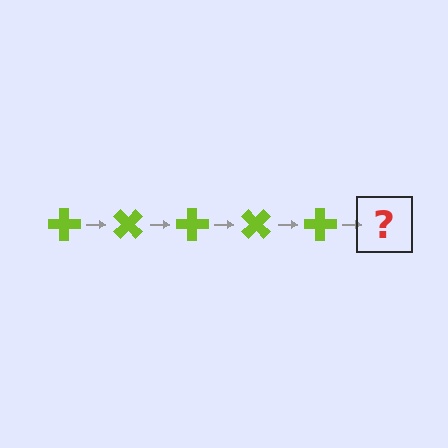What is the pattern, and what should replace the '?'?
The pattern is that the cross rotates 45 degrees each step. The '?' should be a lime cross rotated 225 degrees.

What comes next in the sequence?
The next element should be a lime cross rotated 225 degrees.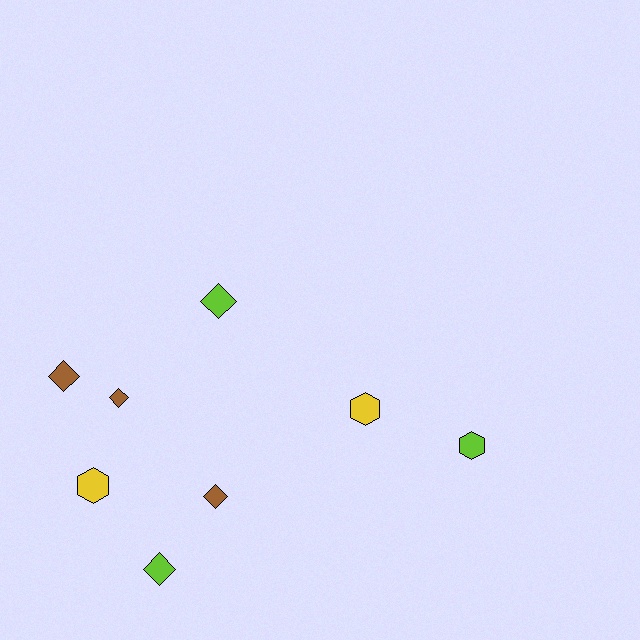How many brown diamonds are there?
There are 3 brown diamonds.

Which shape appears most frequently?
Diamond, with 5 objects.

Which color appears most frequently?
Brown, with 3 objects.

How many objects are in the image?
There are 8 objects.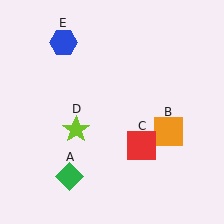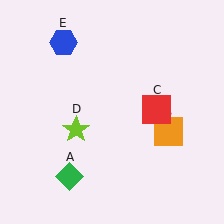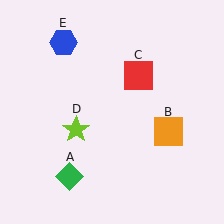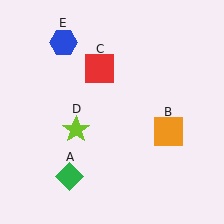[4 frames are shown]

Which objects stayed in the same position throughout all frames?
Green diamond (object A) and orange square (object B) and lime star (object D) and blue hexagon (object E) remained stationary.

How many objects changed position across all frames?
1 object changed position: red square (object C).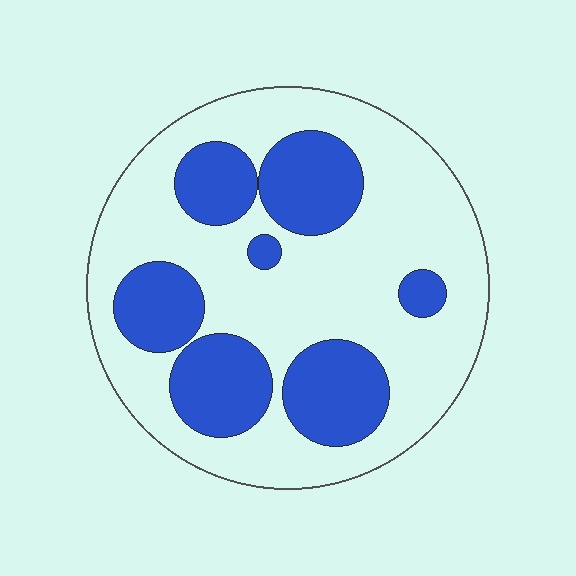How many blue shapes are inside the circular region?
7.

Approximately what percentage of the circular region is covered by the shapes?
Approximately 30%.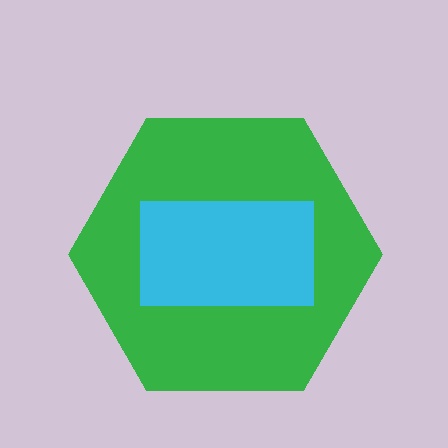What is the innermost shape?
The cyan rectangle.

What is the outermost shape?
The green hexagon.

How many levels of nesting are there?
2.